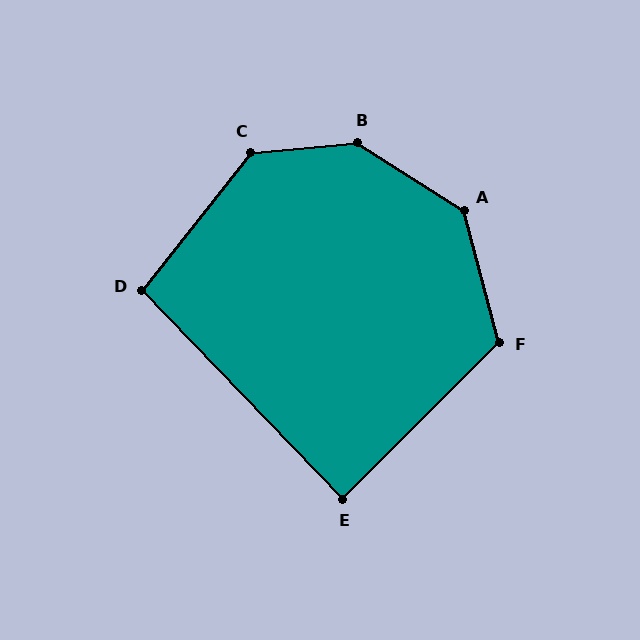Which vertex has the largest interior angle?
B, at approximately 142 degrees.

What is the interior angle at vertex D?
Approximately 98 degrees (obtuse).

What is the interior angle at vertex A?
Approximately 137 degrees (obtuse).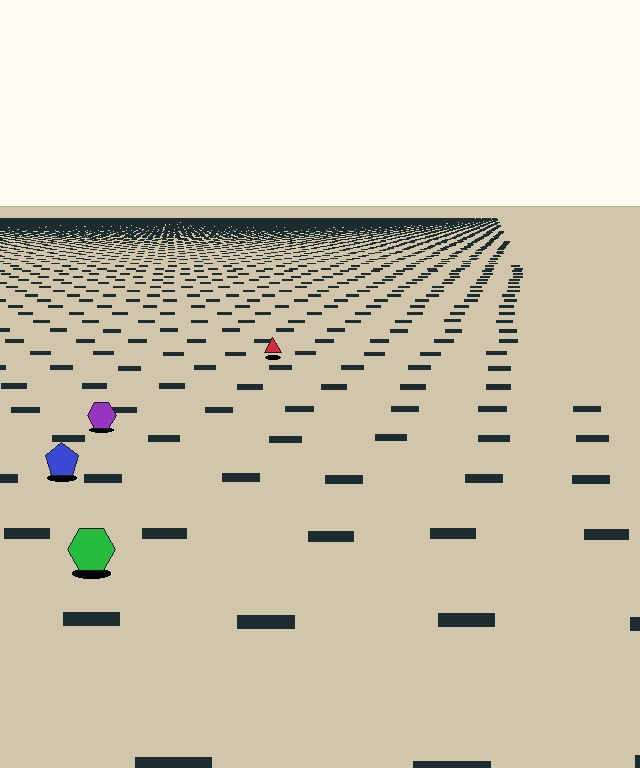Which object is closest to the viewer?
The green hexagon is closest. The texture marks near it are larger and more spread out.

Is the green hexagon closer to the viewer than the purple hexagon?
Yes. The green hexagon is closer — you can tell from the texture gradient: the ground texture is coarser near it.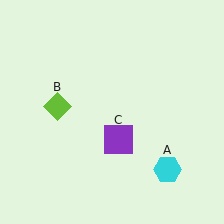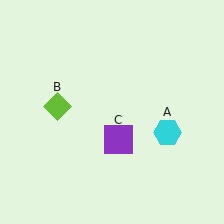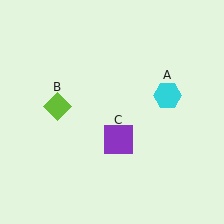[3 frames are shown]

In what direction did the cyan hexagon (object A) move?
The cyan hexagon (object A) moved up.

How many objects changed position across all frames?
1 object changed position: cyan hexagon (object A).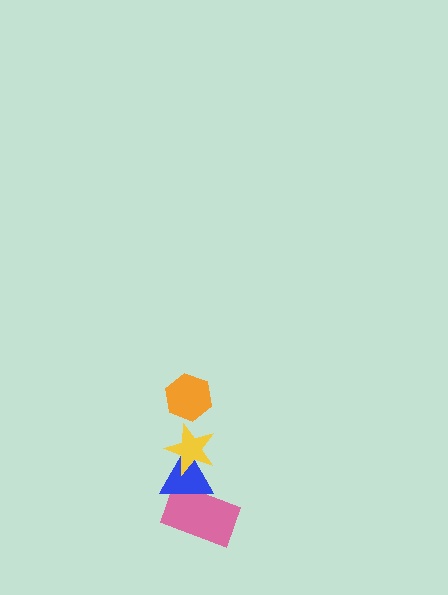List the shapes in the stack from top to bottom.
From top to bottom: the orange hexagon, the yellow star, the blue triangle, the pink rectangle.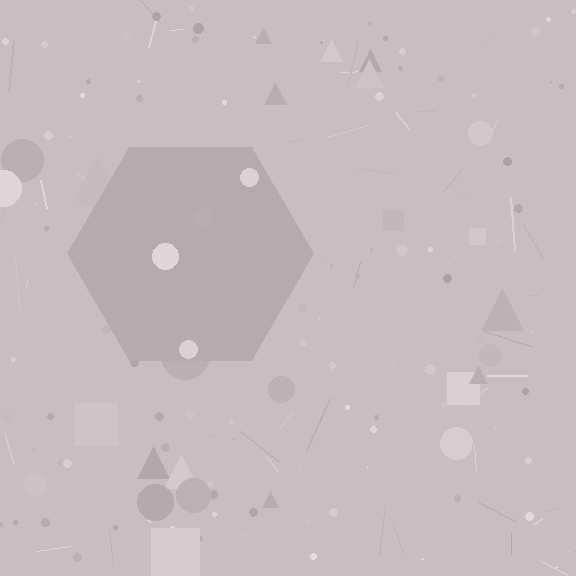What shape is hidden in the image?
A hexagon is hidden in the image.